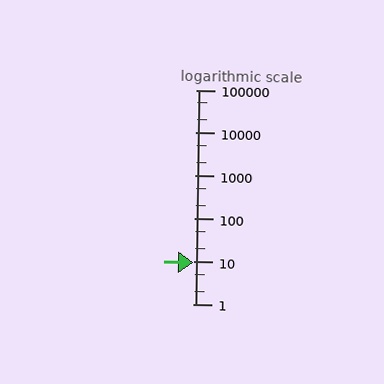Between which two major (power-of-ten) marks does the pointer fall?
The pointer is between 1 and 10.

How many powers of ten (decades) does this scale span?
The scale spans 5 decades, from 1 to 100000.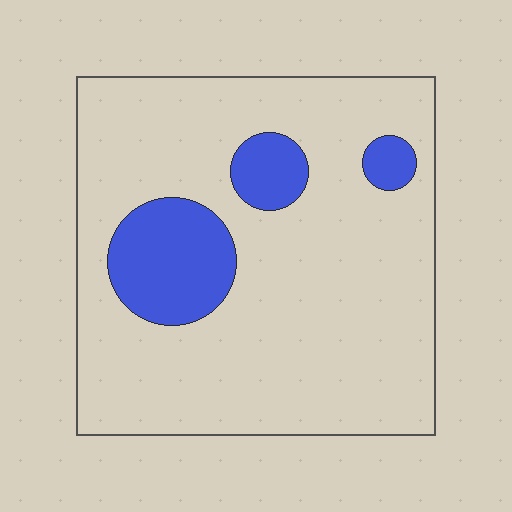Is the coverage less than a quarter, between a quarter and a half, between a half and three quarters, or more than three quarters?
Less than a quarter.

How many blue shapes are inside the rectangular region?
3.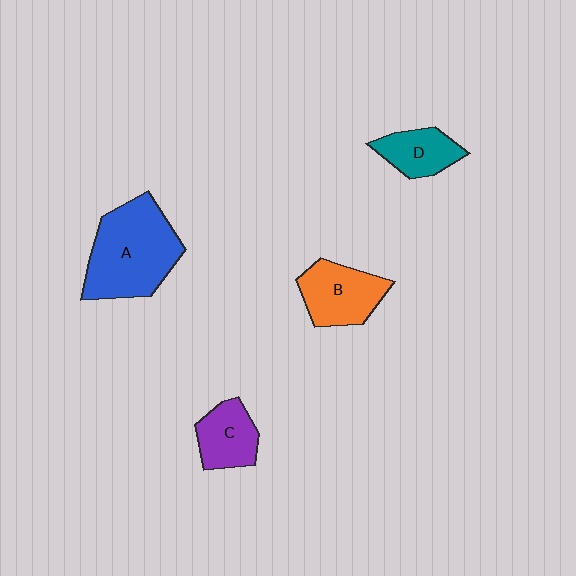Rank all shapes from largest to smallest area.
From largest to smallest: A (blue), B (orange), C (purple), D (teal).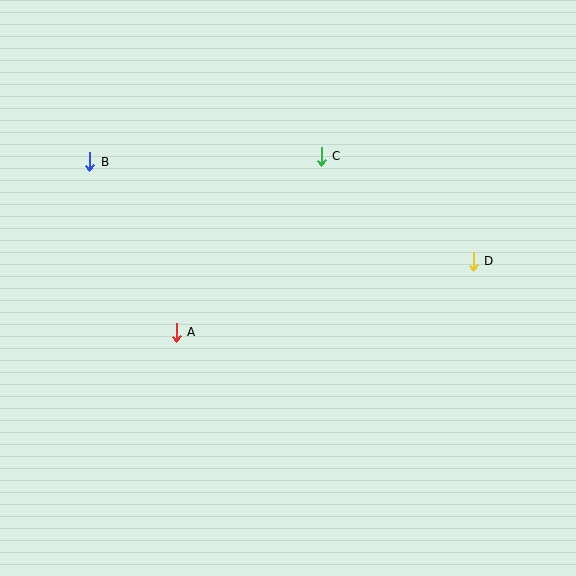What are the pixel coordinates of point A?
Point A is at (176, 332).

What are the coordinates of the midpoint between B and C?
The midpoint between B and C is at (205, 159).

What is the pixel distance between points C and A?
The distance between C and A is 228 pixels.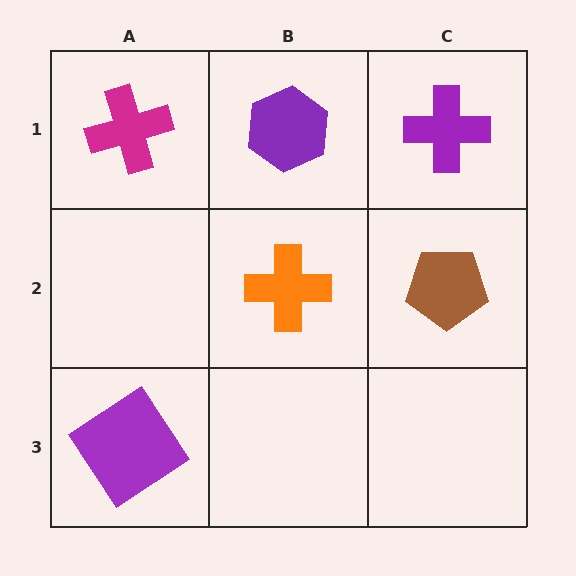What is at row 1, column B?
A purple hexagon.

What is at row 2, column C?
A brown pentagon.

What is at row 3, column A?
A purple diamond.